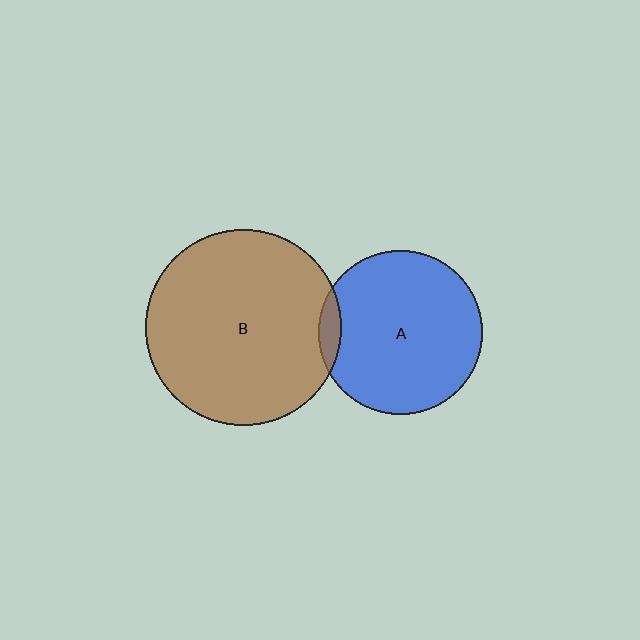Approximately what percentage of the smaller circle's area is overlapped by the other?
Approximately 5%.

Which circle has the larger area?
Circle B (brown).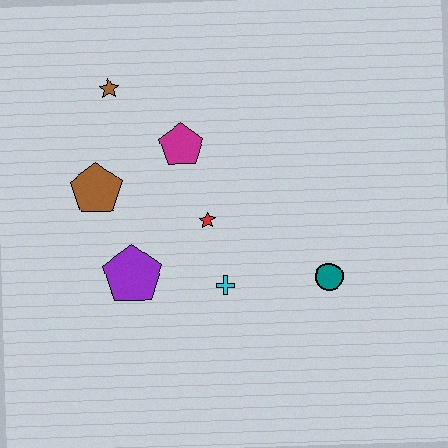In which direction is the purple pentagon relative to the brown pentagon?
The purple pentagon is below the brown pentagon.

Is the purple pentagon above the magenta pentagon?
No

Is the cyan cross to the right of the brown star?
Yes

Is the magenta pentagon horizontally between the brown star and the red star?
Yes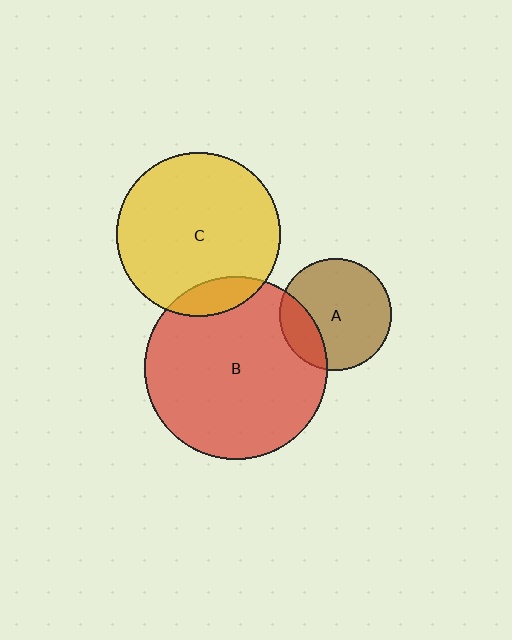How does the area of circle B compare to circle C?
Approximately 1.2 times.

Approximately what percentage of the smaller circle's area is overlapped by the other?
Approximately 10%.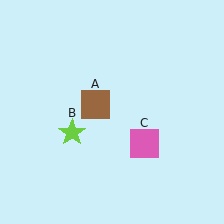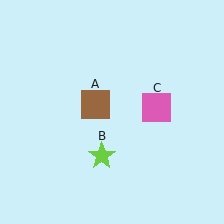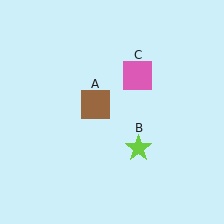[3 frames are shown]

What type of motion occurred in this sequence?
The lime star (object B), pink square (object C) rotated counterclockwise around the center of the scene.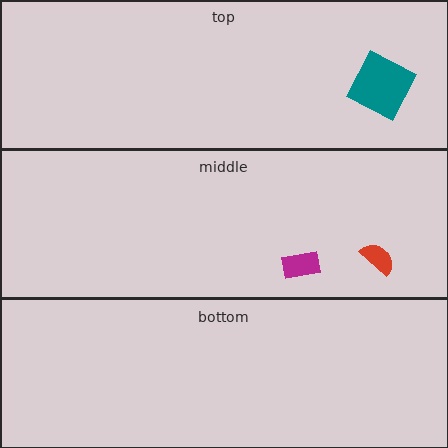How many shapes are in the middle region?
2.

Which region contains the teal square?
The top region.